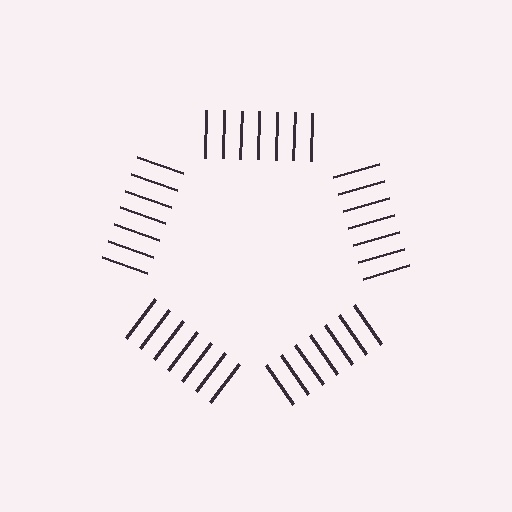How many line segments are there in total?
35 — 7 along each of the 5 edges.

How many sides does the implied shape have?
5 sides — the line-ends trace a pentagon.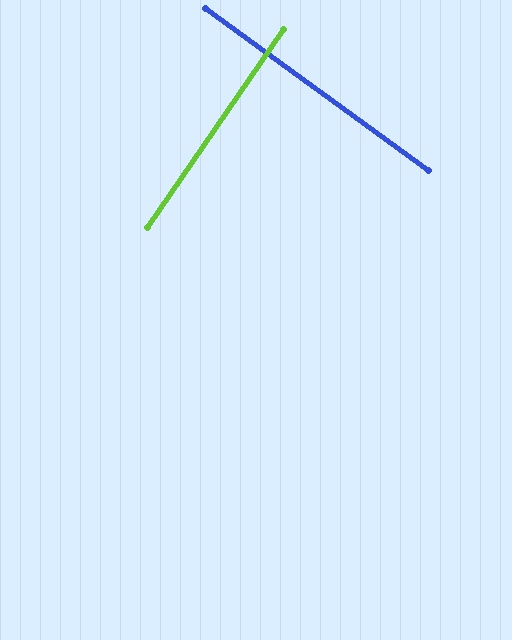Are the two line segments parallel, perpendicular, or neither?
Perpendicular — they meet at approximately 89°.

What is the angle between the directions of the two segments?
Approximately 89 degrees.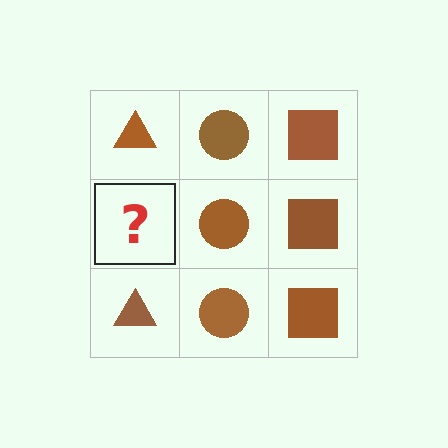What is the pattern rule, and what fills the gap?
The rule is that each column has a consistent shape. The gap should be filled with a brown triangle.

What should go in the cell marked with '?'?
The missing cell should contain a brown triangle.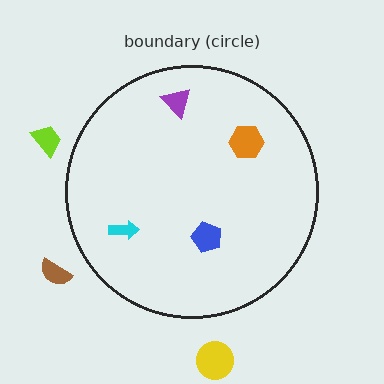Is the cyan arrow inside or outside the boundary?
Inside.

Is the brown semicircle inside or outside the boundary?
Outside.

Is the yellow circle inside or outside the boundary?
Outside.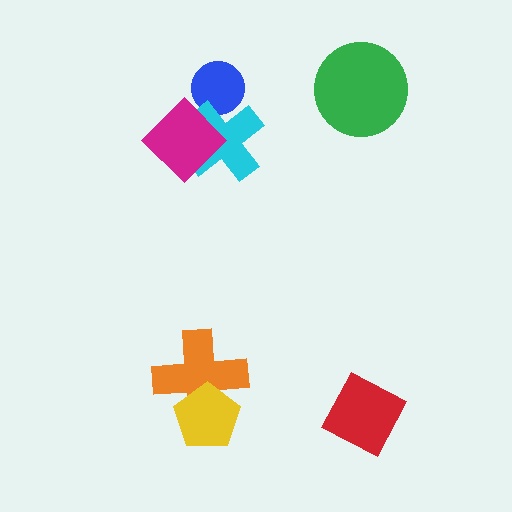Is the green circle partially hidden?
No, no other shape covers it.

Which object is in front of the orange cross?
The yellow pentagon is in front of the orange cross.